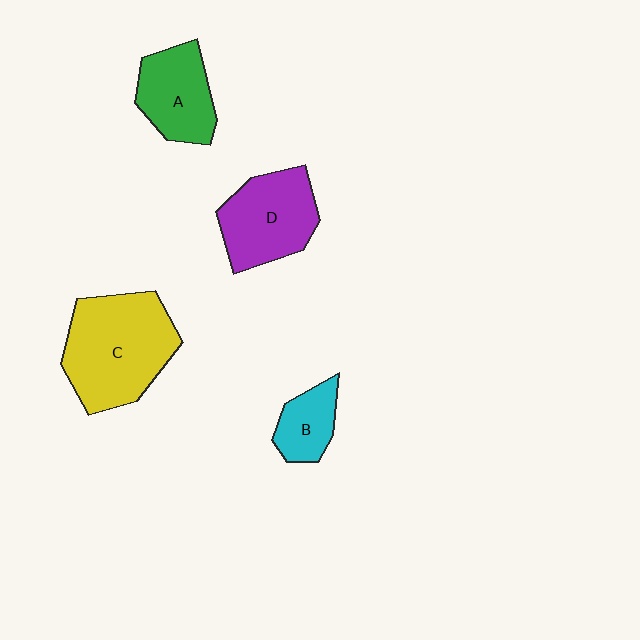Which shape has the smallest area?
Shape B (cyan).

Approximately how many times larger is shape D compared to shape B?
Approximately 2.0 times.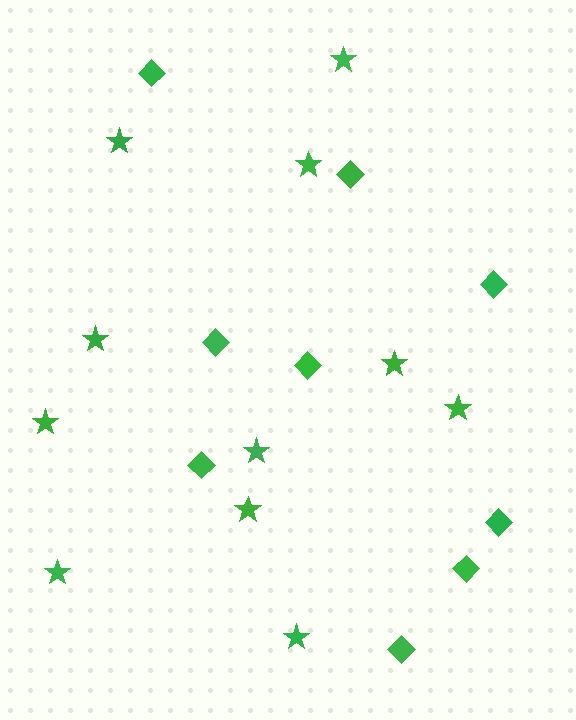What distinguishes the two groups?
There are 2 groups: one group of stars (11) and one group of diamonds (9).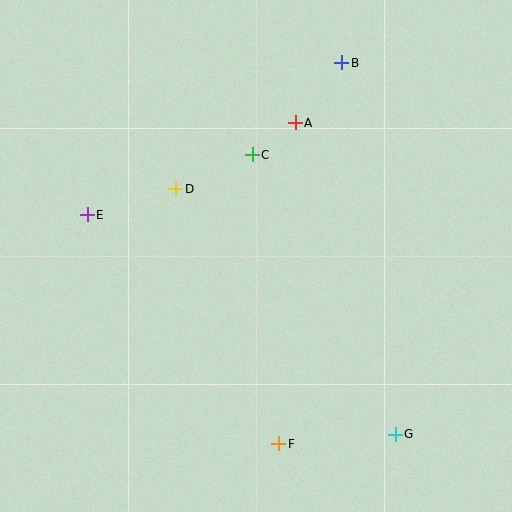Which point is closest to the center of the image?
Point C at (252, 155) is closest to the center.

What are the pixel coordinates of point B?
Point B is at (341, 63).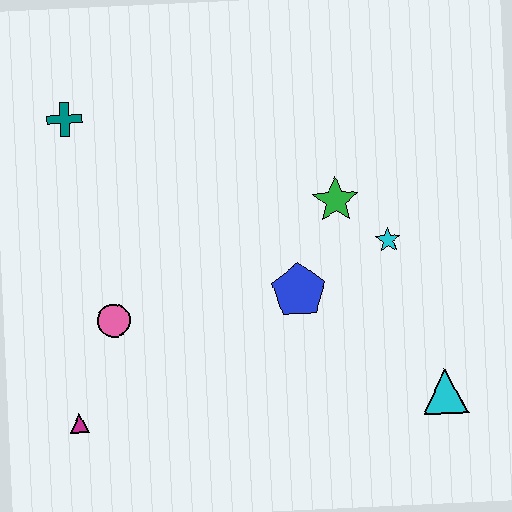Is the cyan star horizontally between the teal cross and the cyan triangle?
Yes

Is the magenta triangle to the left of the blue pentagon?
Yes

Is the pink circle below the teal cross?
Yes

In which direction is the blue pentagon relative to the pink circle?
The blue pentagon is to the right of the pink circle.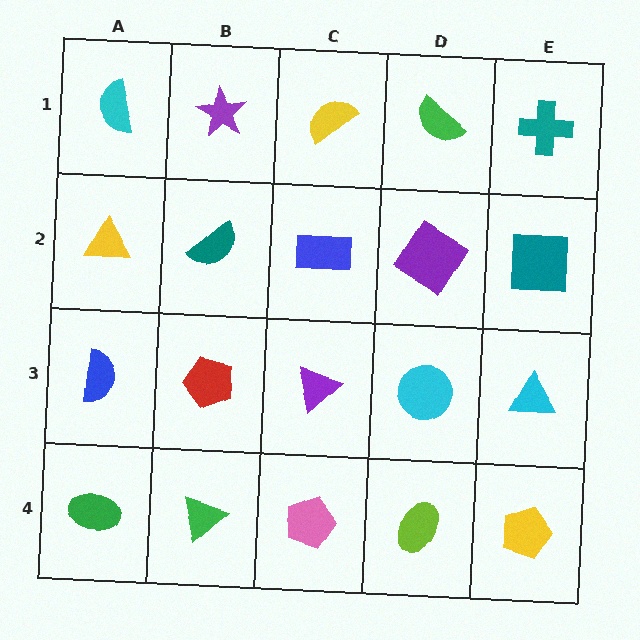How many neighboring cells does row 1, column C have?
3.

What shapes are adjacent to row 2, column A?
A cyan semicircle (row 1, column A), a blue semicircle (row 3, column A), a teal semicircle (row 2, column B).